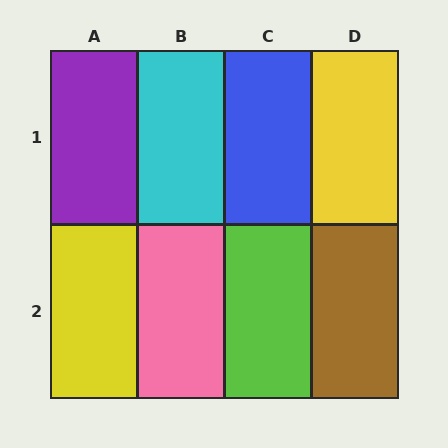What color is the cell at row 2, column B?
Pink.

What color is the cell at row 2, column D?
Brown.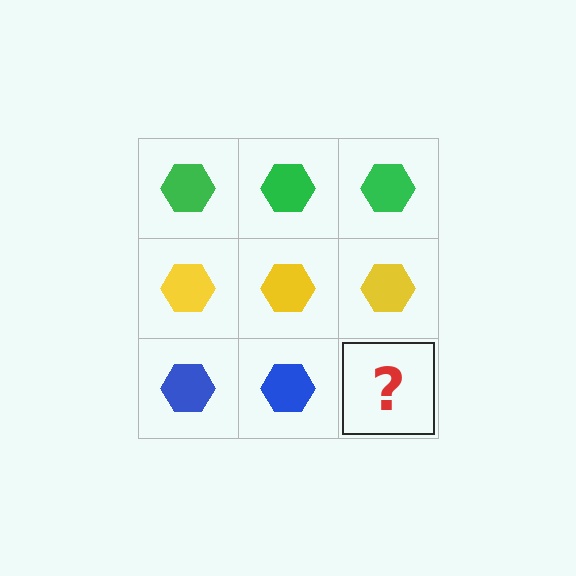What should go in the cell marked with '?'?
The missing cell should contain a blue hexagon.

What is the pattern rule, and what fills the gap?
The rule is that each row has a consistent color. The gap should be filled with a blue hexagon.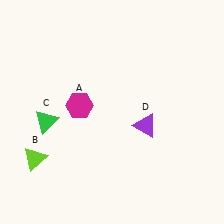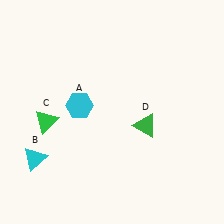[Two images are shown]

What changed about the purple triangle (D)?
In Image 1, D is purple. In Image 2, it changed to green.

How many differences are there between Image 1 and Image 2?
There are 3 differences between the two images.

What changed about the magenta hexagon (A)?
In Image 1, A is magenta. In Image 2, it changed to cyan.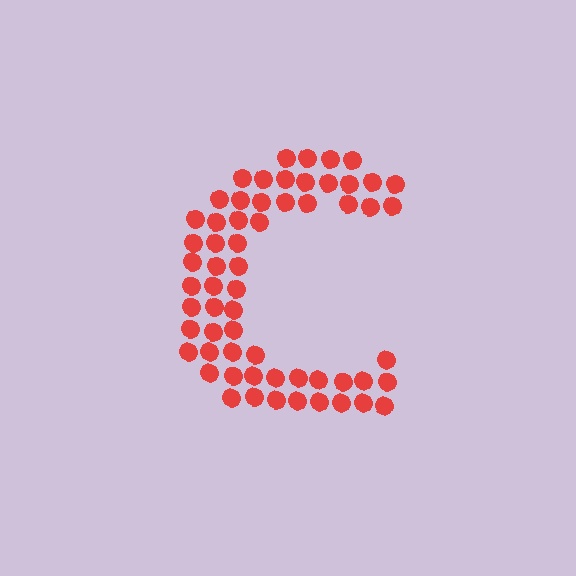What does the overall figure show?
The overall figure shows the letter C.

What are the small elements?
The small elements are circles.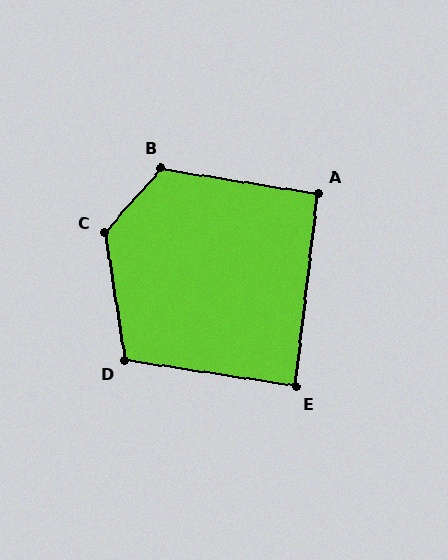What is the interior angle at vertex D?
Approximately 107 degrees (obtuse).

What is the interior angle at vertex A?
Approximately 92 degrees (approximately right).